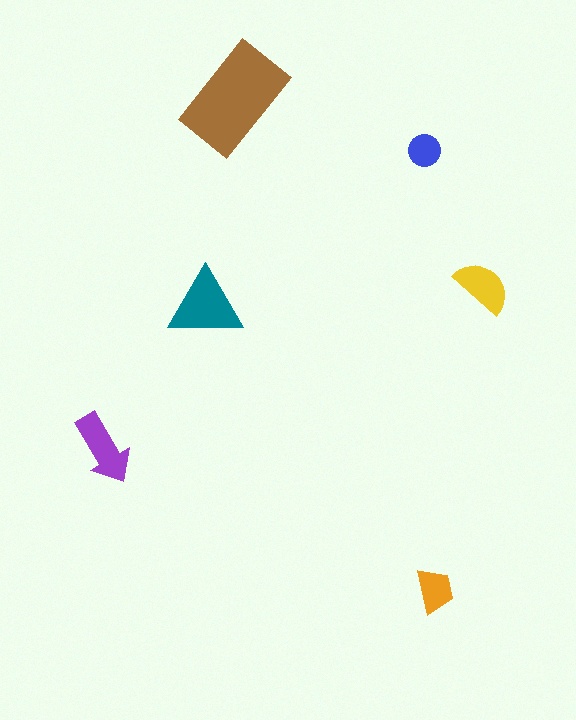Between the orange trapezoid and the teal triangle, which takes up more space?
The teal triangle.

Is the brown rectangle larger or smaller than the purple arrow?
Larger.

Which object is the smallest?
The blue circle.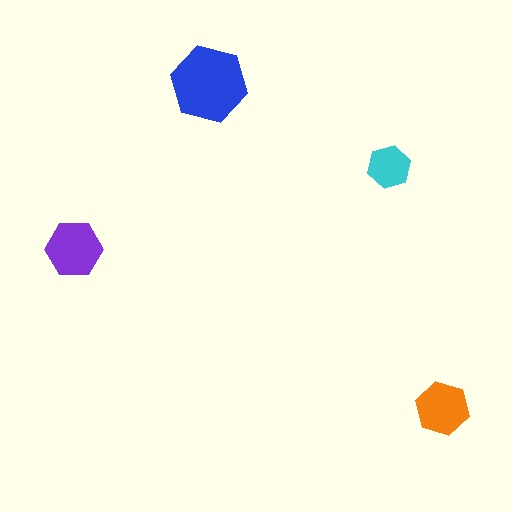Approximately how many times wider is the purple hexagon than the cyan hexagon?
About 1.5 times wider.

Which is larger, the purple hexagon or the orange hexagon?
The purple one.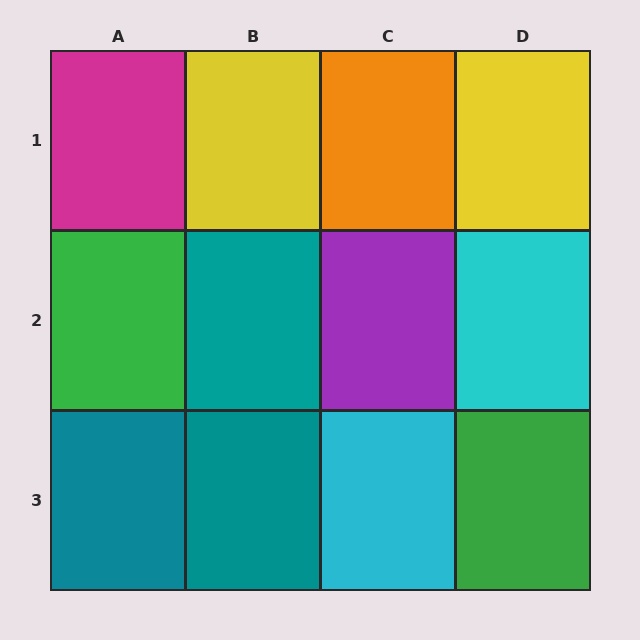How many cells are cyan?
2 cells are cyan.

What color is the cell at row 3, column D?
Green.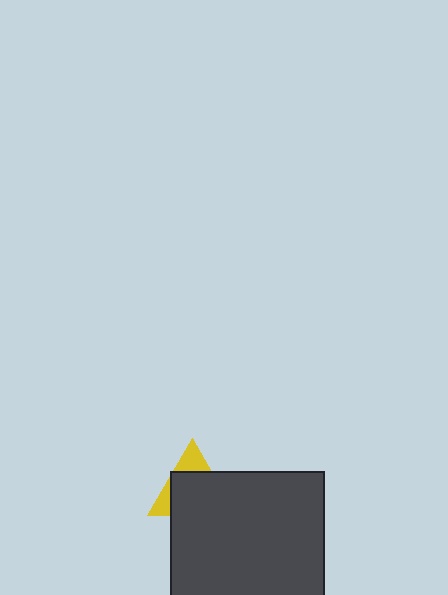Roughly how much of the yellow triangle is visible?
A small part of it is visible (roughly 31%).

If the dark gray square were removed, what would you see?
You would see the complete yellow triangle.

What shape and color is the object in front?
The object in front is a dark gray square.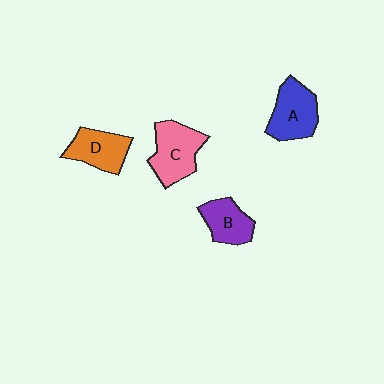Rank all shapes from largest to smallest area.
From largest to smallest: C (pink), A (blue), D (orange), B (purple).